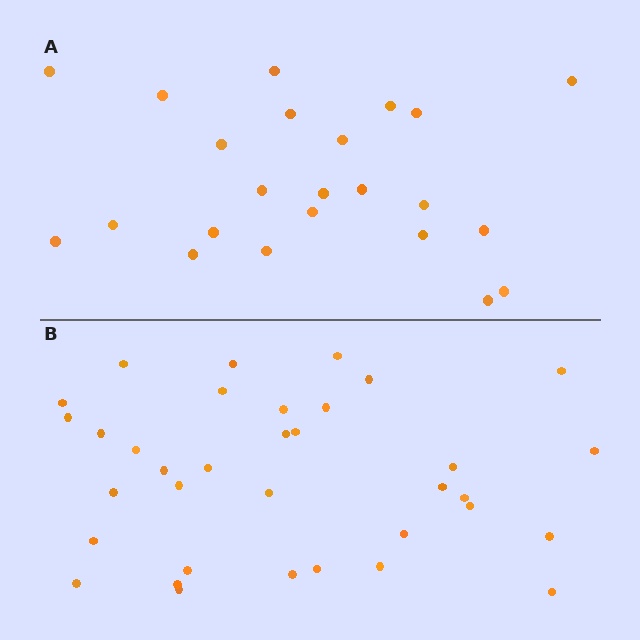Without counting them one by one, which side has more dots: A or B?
Region B (the bottom region) has more dots.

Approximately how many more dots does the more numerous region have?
Region B has roughly 12 or so more dots than region A.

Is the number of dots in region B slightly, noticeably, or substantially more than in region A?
Region B has substantially more. The ratio is roughly 1.5 to 1.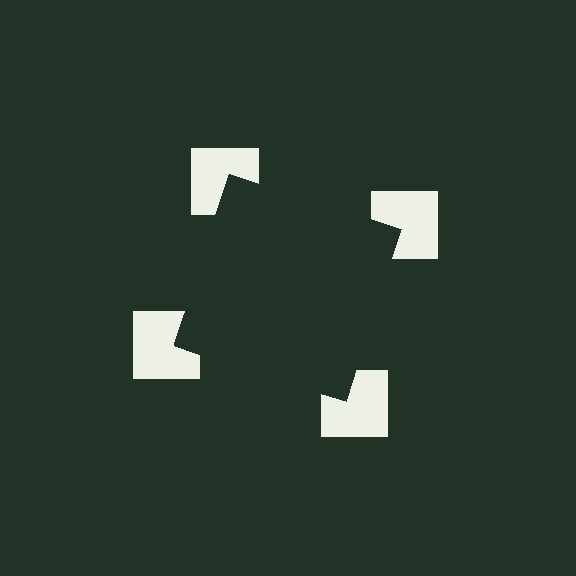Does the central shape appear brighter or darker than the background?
It typically appears slightly darker than the background, even though no actual brightness change is drawn.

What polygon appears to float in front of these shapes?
An illusory square — its edges are inferred from the aligned wedge cuts in the notched squares, not physically drawn.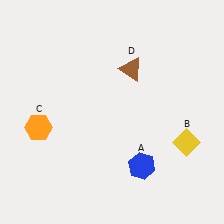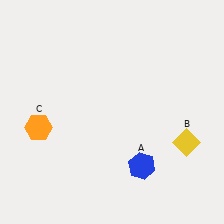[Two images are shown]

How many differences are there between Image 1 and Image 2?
There is 1 difference between the two images.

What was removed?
The brown triangle (D) was removed in Image 2.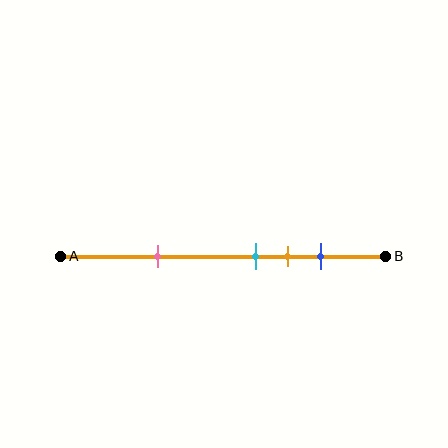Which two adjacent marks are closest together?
The cyan and orange marks are the closest adjacent pair.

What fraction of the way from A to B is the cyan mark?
The cyan mark is approximately 60% (0.6) of the way from A to B.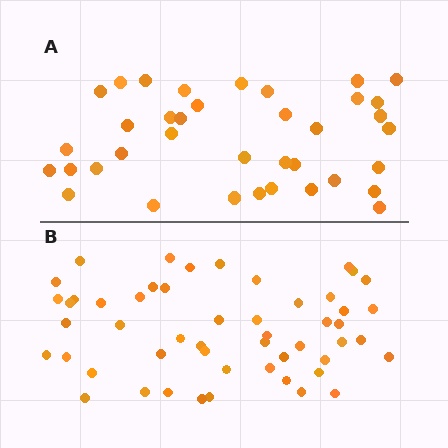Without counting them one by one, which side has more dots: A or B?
Region B (the bottom region) has more dots.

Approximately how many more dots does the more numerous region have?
Region B has approximately 15 more dots than region A.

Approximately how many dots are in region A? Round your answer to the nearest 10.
About 40 dots. (The exact count is 37, which rounds to 40.)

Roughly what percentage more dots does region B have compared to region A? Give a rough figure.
About 40% more.